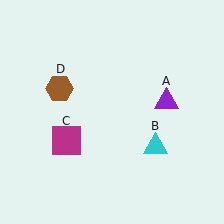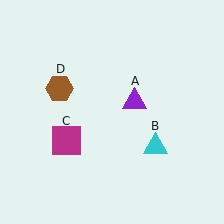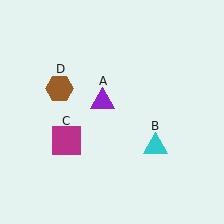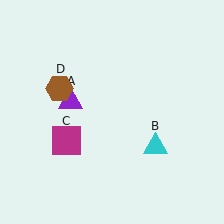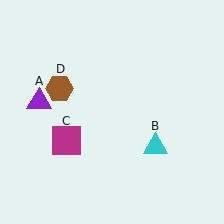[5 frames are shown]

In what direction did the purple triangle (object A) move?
The purple triangle (object A) moved left.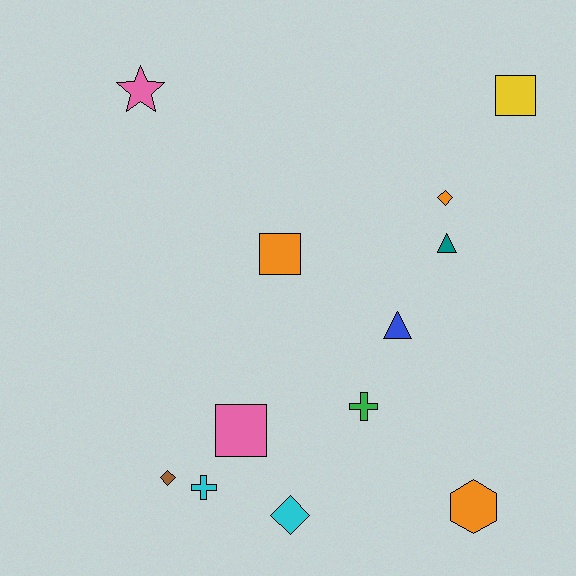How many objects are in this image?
There are 12 objects.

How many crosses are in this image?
There are 2 crosses.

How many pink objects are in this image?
There are 2 pink objects.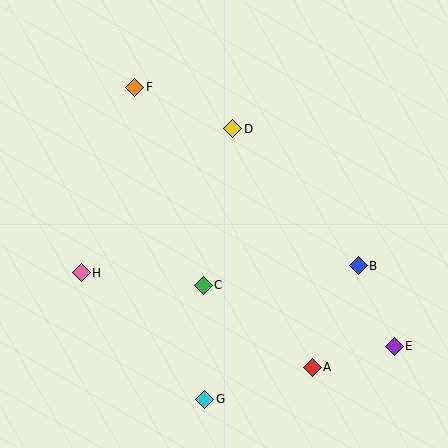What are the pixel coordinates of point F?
Point F is at (135, 87).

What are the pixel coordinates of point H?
Point H is at (81, 273).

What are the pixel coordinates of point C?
Point C is at (203, 285).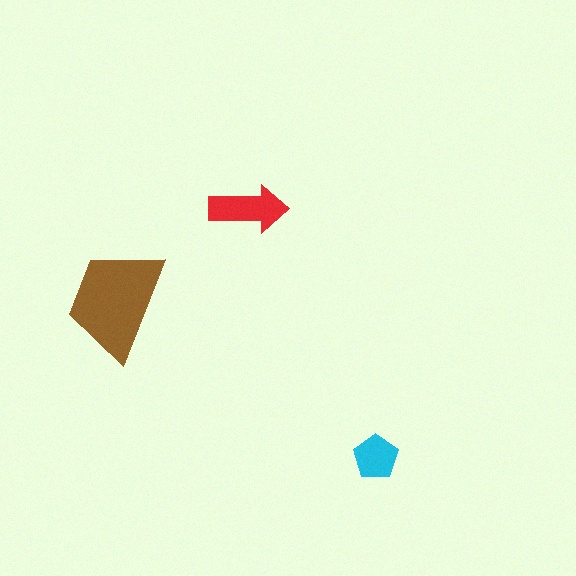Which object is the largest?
The brown trapezoid.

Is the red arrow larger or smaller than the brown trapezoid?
Smaller.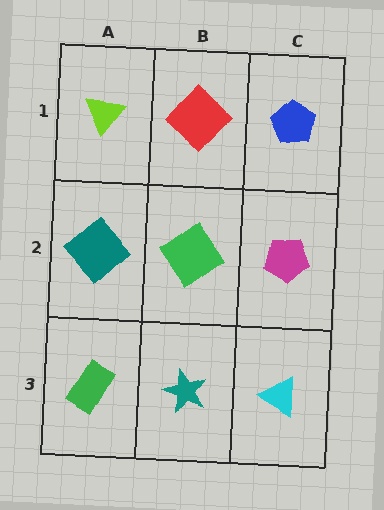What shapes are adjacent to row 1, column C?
A magenta pentagon (row 2, column C), a red diamond (row 1, column B).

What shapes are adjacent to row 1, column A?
A teal diamond (row 2, column A), a red diamond (row 1, column B).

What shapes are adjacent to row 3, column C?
A magenta pentagon (row 2, column C), a teal star (row 3, column B).